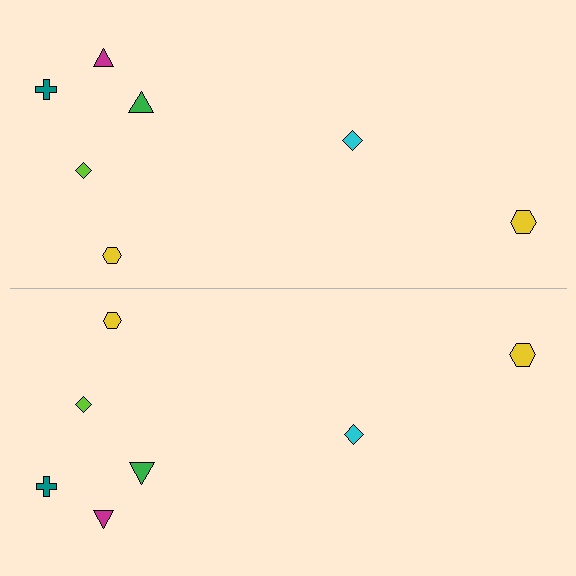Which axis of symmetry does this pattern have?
The pattern has a horizontal axis of symmetry running through the center of the image.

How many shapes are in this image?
There are 14 shapes in this image.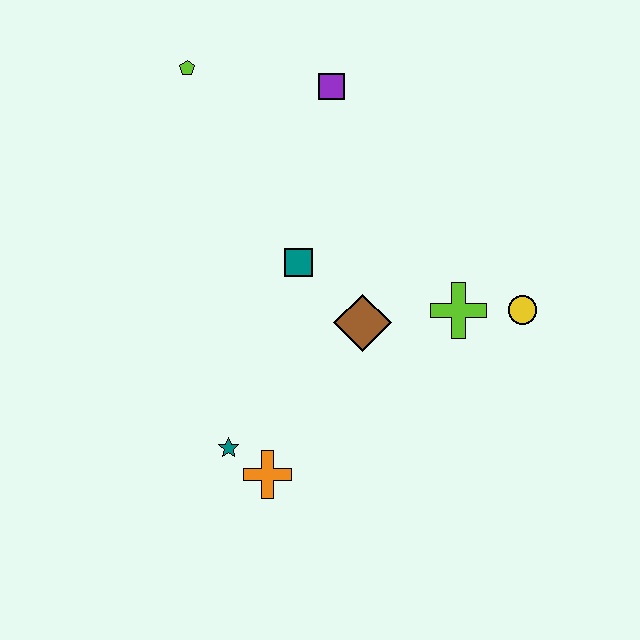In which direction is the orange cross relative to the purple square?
The orange cross is below the purple square.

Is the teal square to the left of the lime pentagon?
No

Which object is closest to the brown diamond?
The teal square is closest to the brown diamond.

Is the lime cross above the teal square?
No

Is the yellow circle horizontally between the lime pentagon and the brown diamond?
No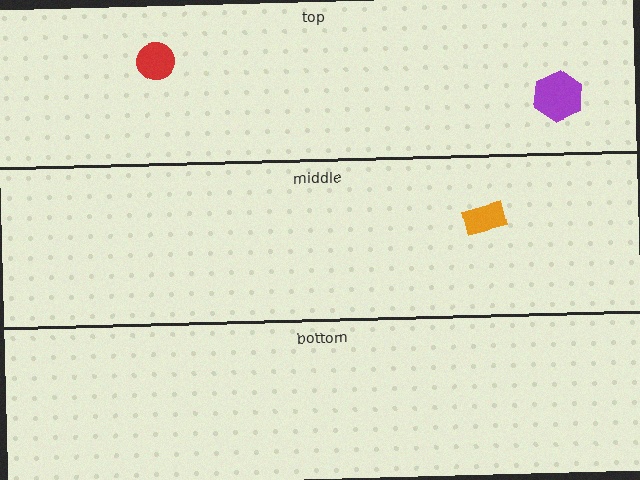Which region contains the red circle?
The top region.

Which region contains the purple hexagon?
The top region.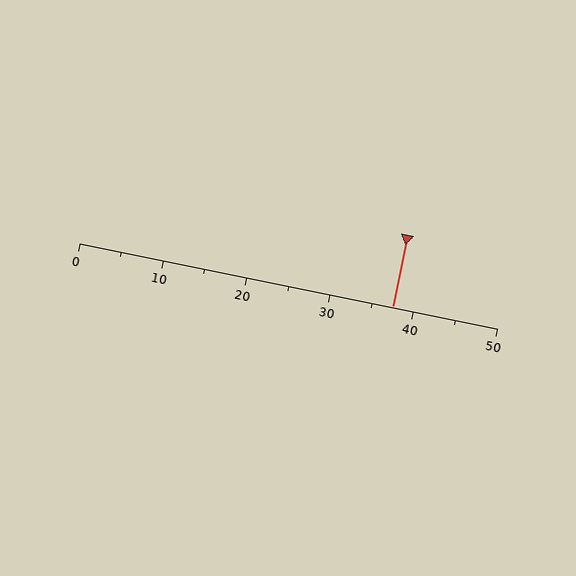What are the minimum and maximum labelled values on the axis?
The axis runs from 0 to 50.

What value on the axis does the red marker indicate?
The marker indicates approximately 37.5.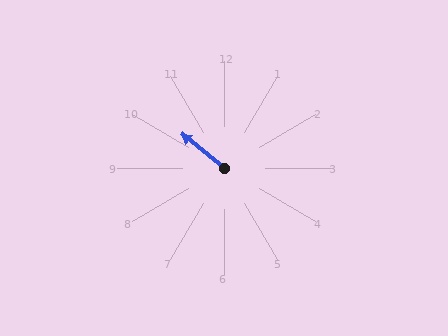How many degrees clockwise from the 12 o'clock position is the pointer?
Approximately 309 degrees.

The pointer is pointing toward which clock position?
Roughly 10 o'clock.